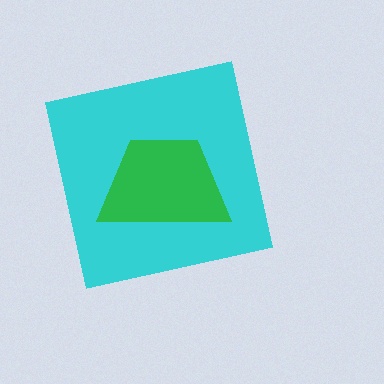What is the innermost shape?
The green trapezoid.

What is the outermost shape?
The cyan square.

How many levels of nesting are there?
2.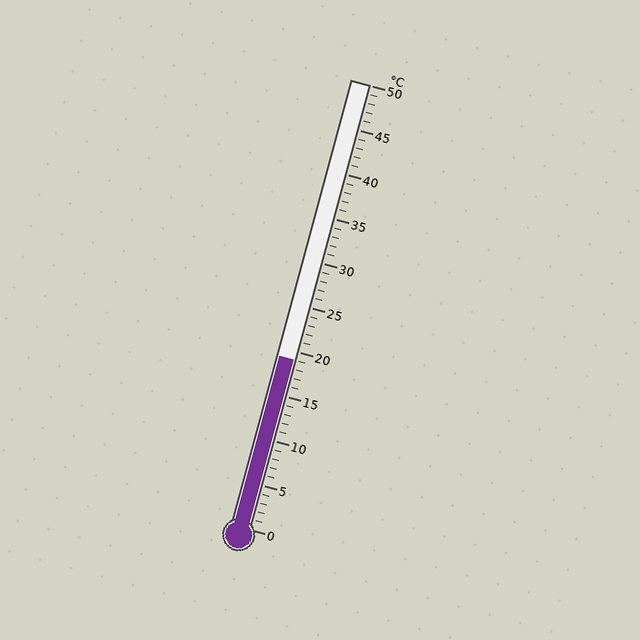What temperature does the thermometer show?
The thermometer shows approximately 19°C.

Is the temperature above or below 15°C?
The temperature is above 15°C.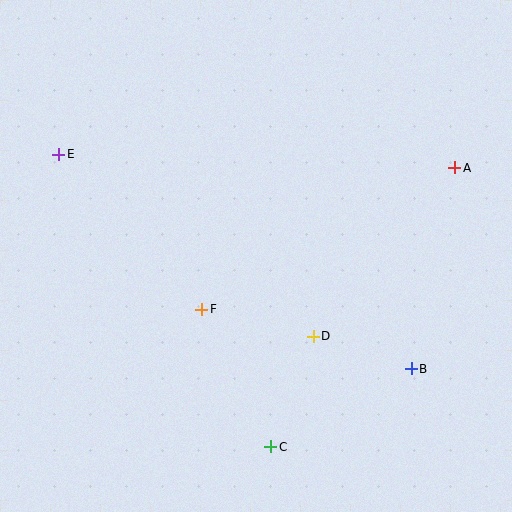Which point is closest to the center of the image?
Point F at (202, 309) is closest to the center.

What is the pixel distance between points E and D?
The distance between E and D is 313 pixels.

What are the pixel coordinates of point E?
Point E is at (59, 154).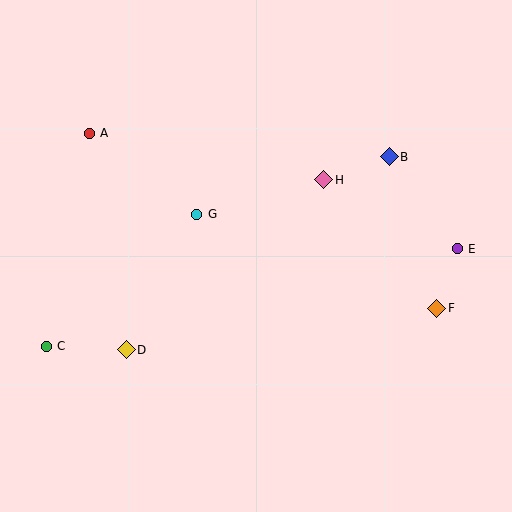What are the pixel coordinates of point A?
Point A is at (89, 133).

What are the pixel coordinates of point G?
Point G is at (197, 214).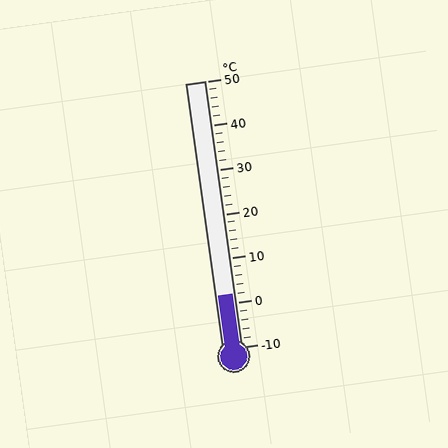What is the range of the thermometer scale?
The thermometer scale ranges from -10°C to 50°C.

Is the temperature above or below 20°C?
The temperature is below 20°C.